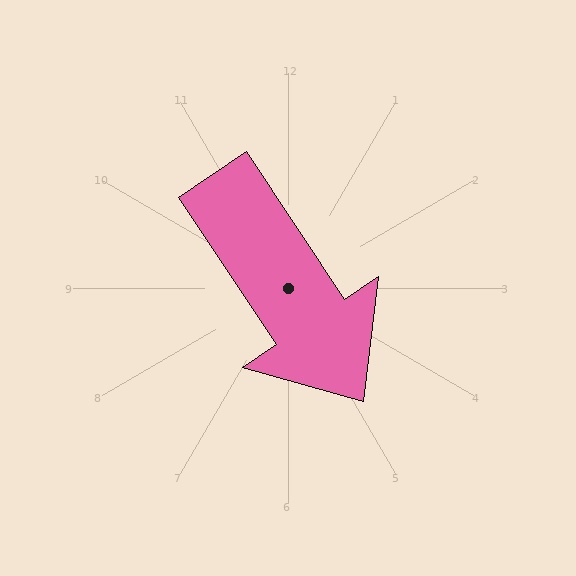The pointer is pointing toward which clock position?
Roughly 5 o'clock.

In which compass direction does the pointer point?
Southeast.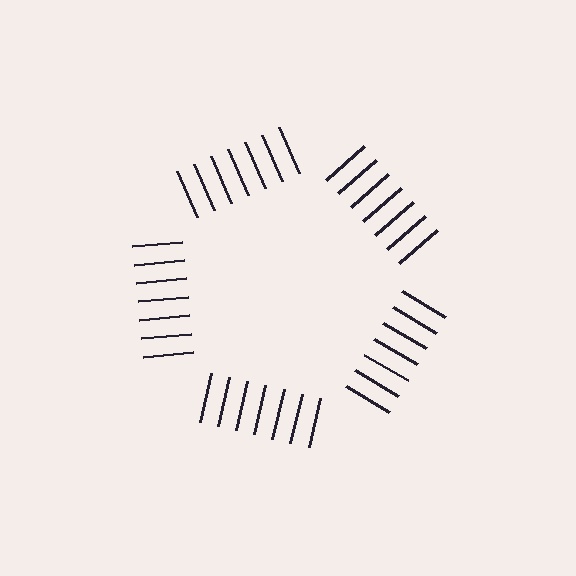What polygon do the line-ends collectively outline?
An illusory pentagon — the line segments terminate on its edges but no continuous stroke is drawn.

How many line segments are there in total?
35 — 7 along each of the 5 edges.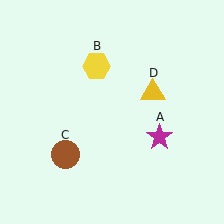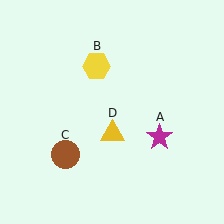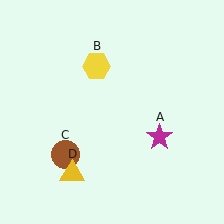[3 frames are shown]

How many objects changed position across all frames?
1 object changed position: yellow triangle (object D).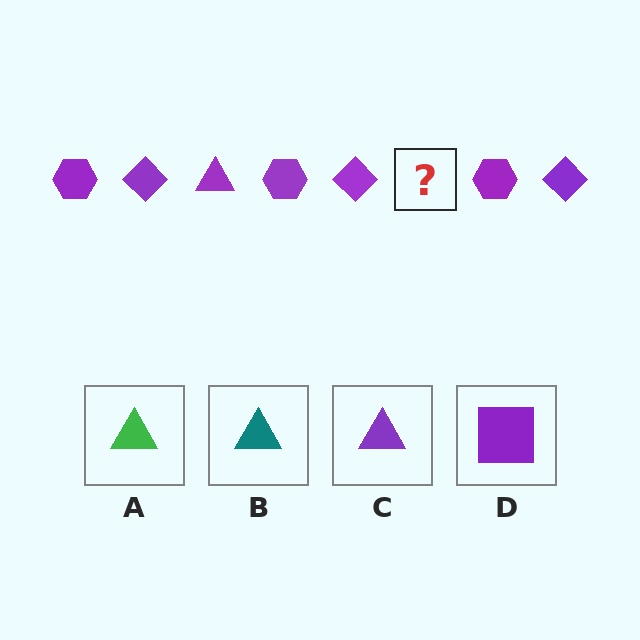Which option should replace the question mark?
Option C.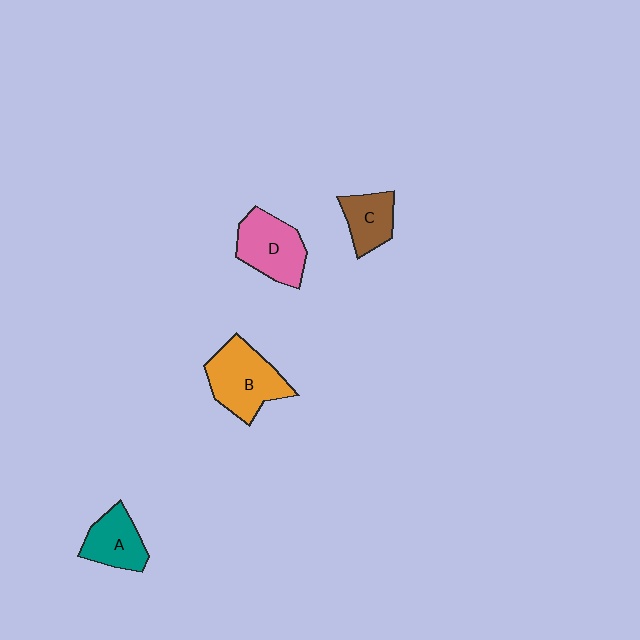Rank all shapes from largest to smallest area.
From largest to smallest: B (orange), D (pink), A (teal), C (brown).